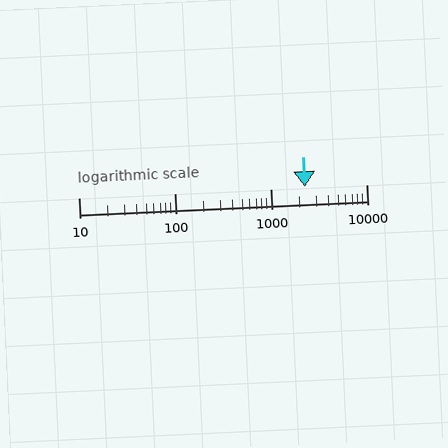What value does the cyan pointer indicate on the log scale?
The pointer indicates approximately 2300.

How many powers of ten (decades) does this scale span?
The scale spans 3 decades, from 10 to 10000.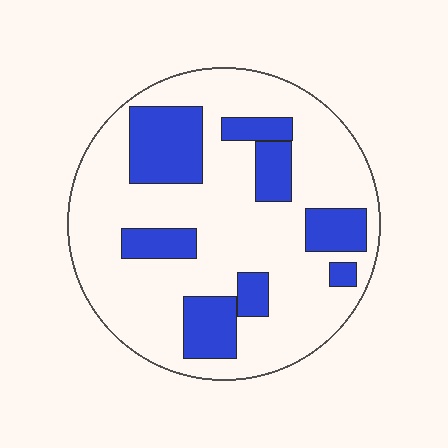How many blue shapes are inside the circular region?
8.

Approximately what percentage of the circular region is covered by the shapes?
Approximately 25%.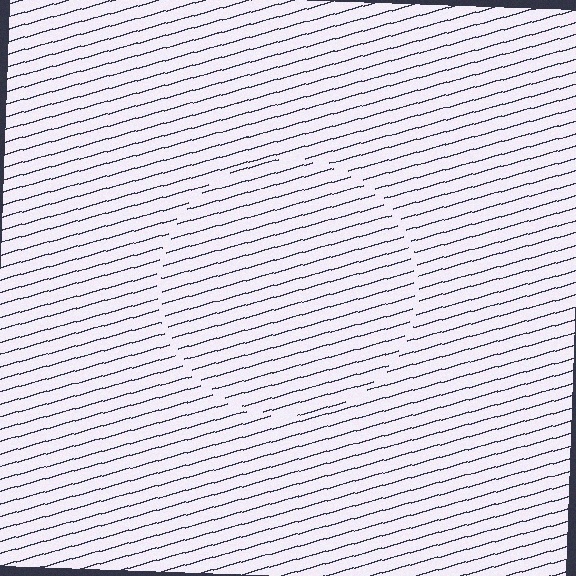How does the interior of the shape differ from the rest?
The interior of the shape contains the same grating, shifted by half a period — the contour is defined by the phase discontinuity where line-ends from the inner and outer gratings abut.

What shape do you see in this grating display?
An illusory circle. The interior of the shape contains the same grating, shifted by half a period — the contour is defined by the phase discontinuity where line-ends from the inner and outer gratings abut.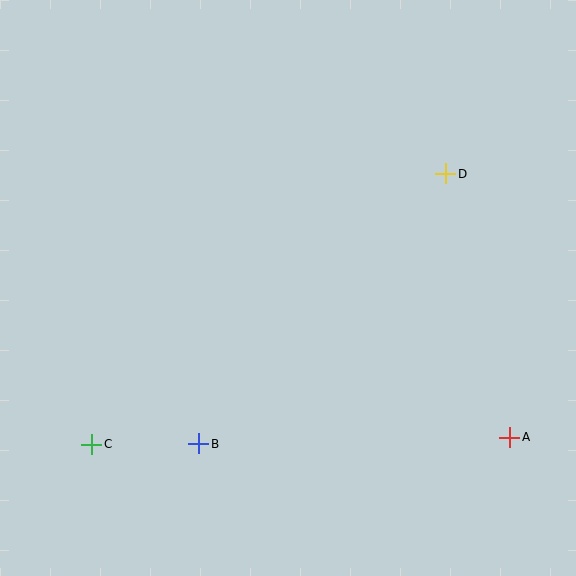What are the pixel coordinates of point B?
Point B is at (199, 444).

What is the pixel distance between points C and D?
The distance between C and D is 445 pixels.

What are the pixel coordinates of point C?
Point C is at (92, 444).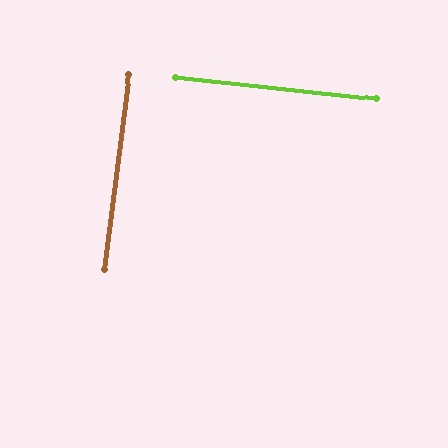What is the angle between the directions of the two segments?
Approximately 89 degrees.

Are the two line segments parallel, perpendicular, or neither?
Perpendicular — they meet at approximately 89°.